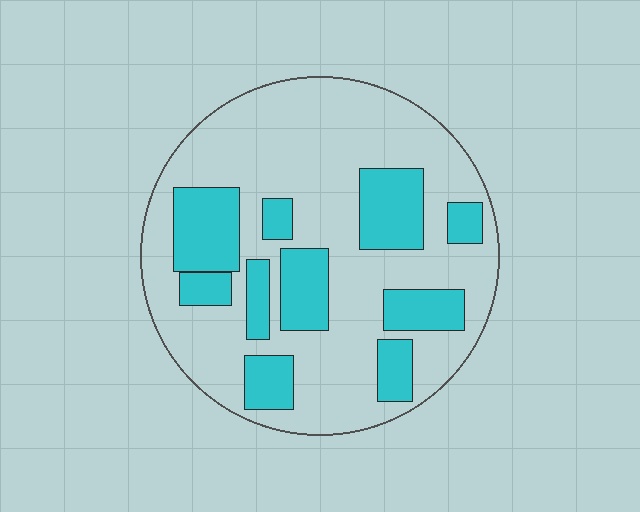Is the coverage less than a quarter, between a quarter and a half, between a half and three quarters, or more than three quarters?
Between a quarter and a half.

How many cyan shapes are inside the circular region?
10.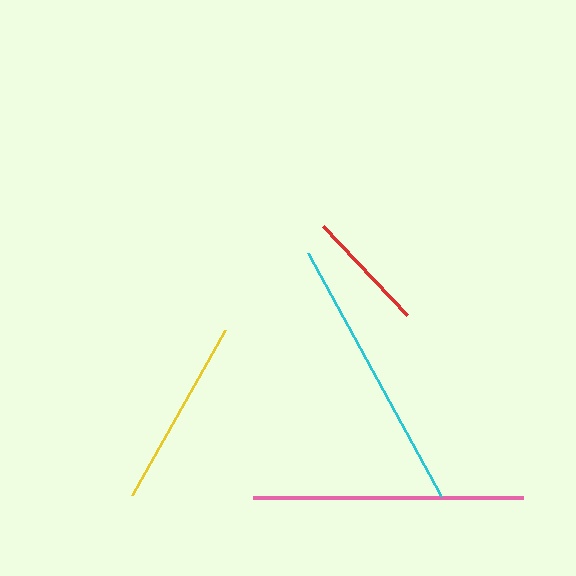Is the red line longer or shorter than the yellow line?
The yellow line is longer than the red line.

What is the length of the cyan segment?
The cyan segment is approximately 277 pixels long.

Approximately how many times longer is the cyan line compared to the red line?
The cyan line is approximately 2.3 times the length of the red line.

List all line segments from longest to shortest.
From longest to shortest: cyan, pink, yellow, red.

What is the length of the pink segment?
The pink segment is approximately 270 pixels long.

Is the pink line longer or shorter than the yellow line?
The pink line is longer than the yellow line.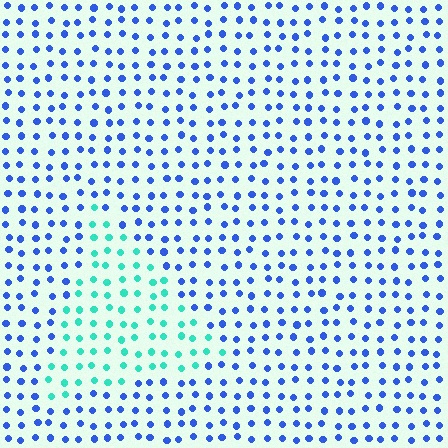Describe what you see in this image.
The image is filled with small blue elements in a uniform arrangement. A triangle-shaped region is visible where the elements are tinted to a slightly different hue, forming a subtle color boundary.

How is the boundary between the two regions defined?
The boundary is defined purely by a slight shift in hue (about 58 degrees). Spacing, size, and orientation are identical on both sides.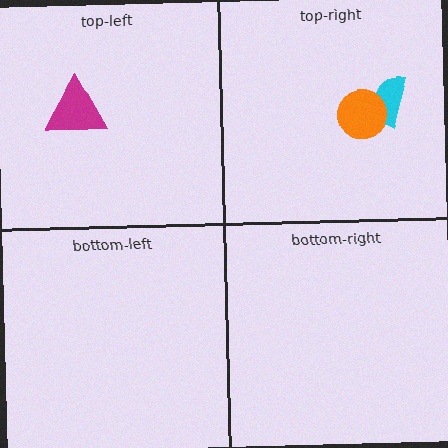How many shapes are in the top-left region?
1.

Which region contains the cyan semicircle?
The top-right region.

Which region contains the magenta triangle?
The top-left region.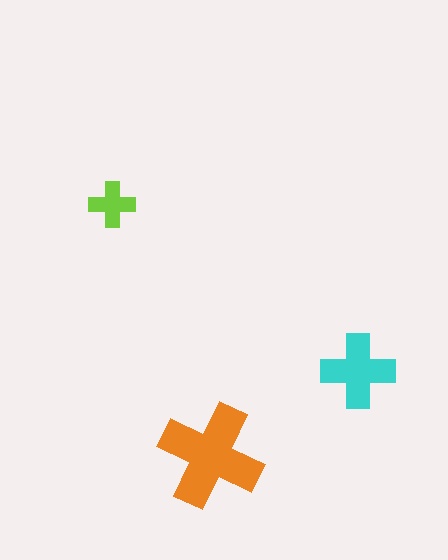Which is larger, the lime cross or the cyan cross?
The cyan one.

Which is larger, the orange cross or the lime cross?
The orange one.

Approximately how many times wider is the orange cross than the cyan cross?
About 1.5 times wider.